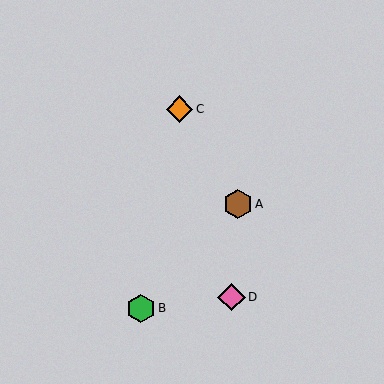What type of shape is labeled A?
Shape A is a brown hexagon.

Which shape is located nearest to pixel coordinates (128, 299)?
The green hexagon (labeled B) at (141, 308) is nearest to that location.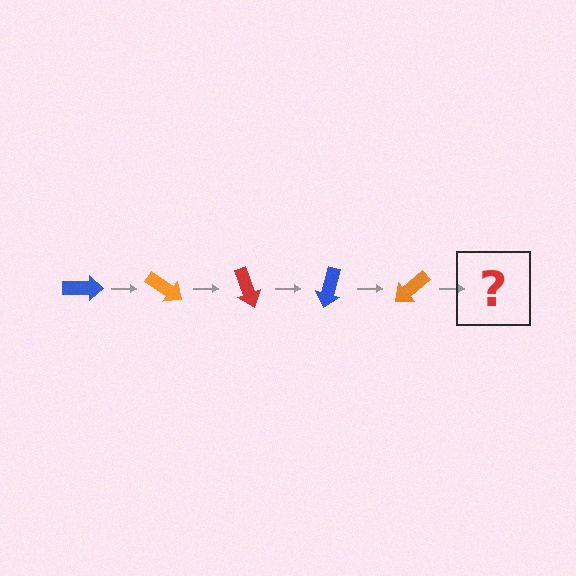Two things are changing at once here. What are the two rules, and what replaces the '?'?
The two rules are that it rotates 35 degrees each step and the color cycles through blue, orange, and red. The '?' should be a red arrow, rotated 175 degrees from the start.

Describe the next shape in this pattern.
It should be a red arrow, rotated 175 degrees from the start.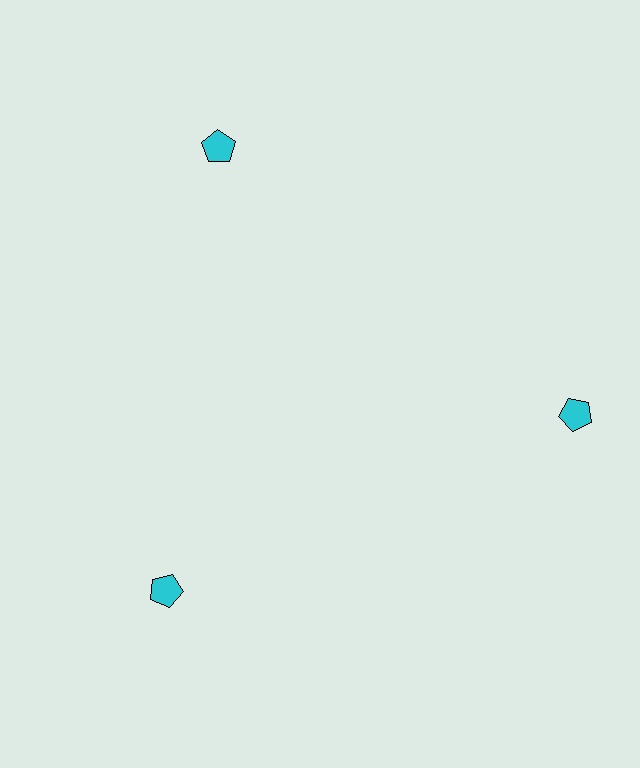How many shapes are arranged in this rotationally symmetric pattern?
There are 3 shapes, arranged in 3 groups of 1.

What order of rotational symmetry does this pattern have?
This pattern has 3-fold rotational symmetry.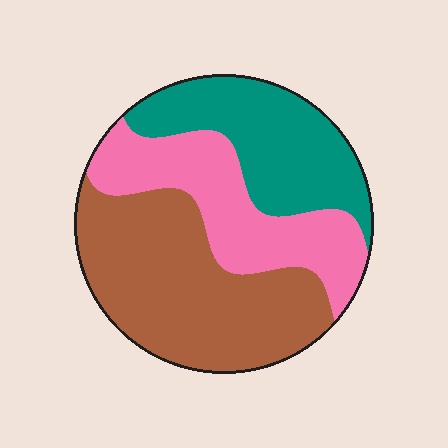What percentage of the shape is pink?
Pink covers around 30% of the shape.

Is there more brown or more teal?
Brown.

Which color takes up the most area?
Brown, at roughly 45%.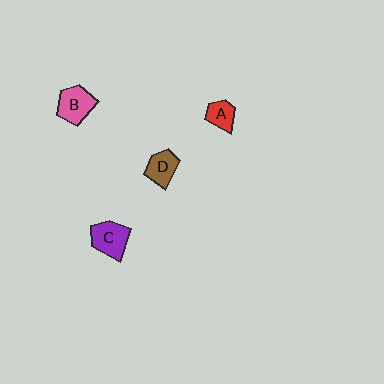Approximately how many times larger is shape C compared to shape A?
Approximately 1.6 times.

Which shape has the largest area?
Shape C (purple).